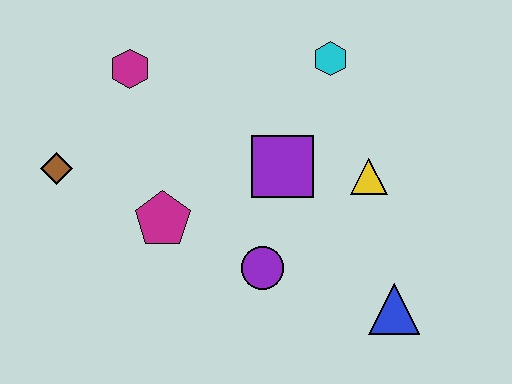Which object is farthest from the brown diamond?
The blue triangle is farthest from the brown diamond.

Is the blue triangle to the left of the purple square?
No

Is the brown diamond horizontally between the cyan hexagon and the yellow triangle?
No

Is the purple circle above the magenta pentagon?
No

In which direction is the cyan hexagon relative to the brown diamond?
The cyan hexagon is to the right of the brown diamond.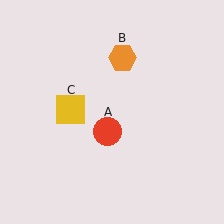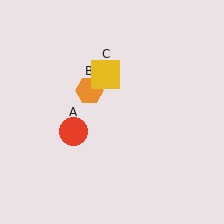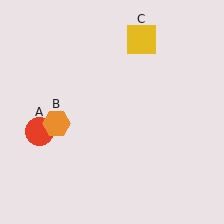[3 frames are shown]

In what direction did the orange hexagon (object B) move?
The orange hexagon (object B) moved down and to the left.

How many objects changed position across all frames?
3 objects changed position: red circle (object A), orange hexagon (object B), yellow square (object C).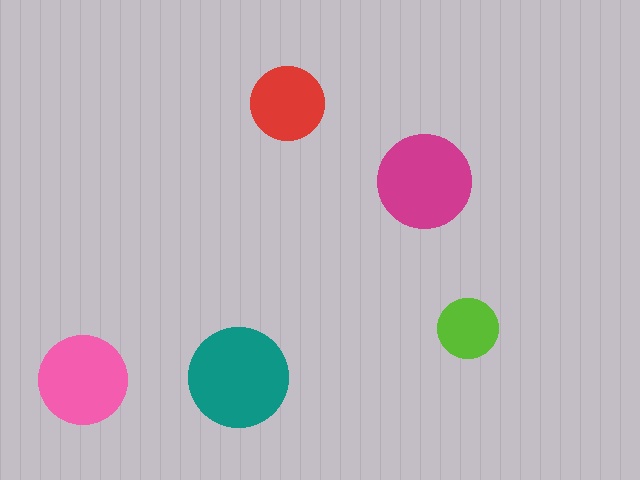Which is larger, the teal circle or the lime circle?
The teal one.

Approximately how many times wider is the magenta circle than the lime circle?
About 1.5 times wider.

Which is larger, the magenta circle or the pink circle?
The magenta one.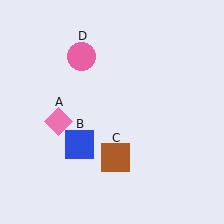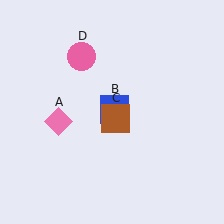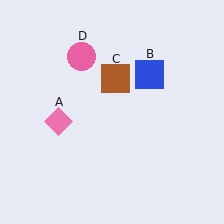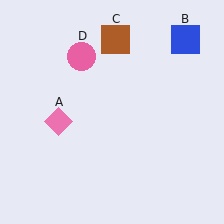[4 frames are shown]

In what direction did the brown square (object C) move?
The brown square (object C) moved up.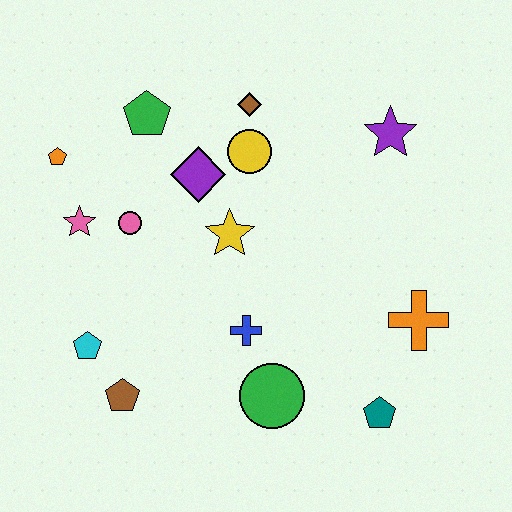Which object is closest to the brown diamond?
The yellow circle is closest to the brown diamond.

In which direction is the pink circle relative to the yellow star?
The pink circle is to the left of the yellow star.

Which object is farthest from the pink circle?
The teal pentagon is farthest from the pink circle.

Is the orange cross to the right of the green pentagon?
Yes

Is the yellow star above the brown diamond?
No